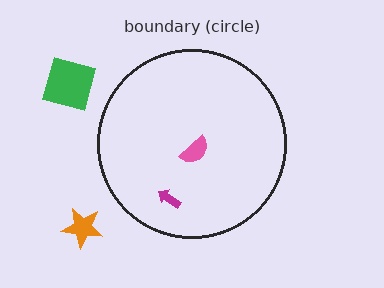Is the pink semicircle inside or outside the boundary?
Inside.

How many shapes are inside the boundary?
2 inside, 2 outside.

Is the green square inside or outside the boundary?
Outside.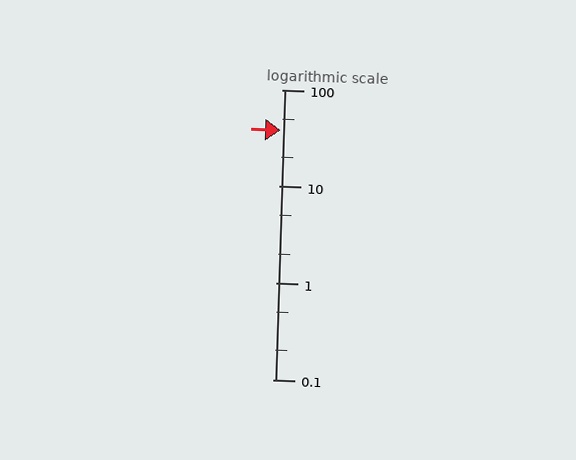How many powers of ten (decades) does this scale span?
The scale spans 3 decades, from 0.1 to 100.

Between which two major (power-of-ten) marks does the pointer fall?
The pointer is between 10 and 100.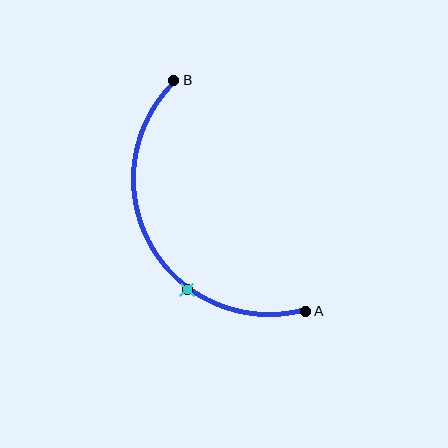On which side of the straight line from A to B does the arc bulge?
The arc bulges to the left of the straight line connecting A and B.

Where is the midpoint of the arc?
The arc midpoint is the point on the curve farthest from the straight line joining A and B. It sits to the left of that line.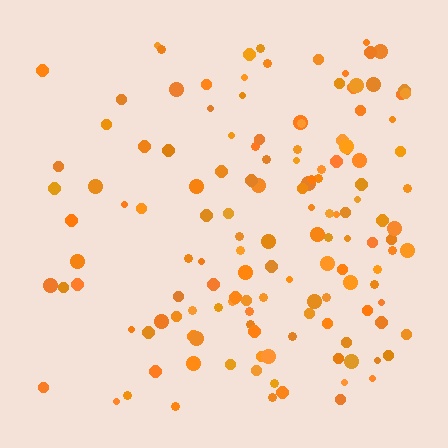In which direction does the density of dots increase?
From left to right, with the right side densest.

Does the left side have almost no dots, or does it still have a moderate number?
Still a moderate number, just noticeably fewer than the right.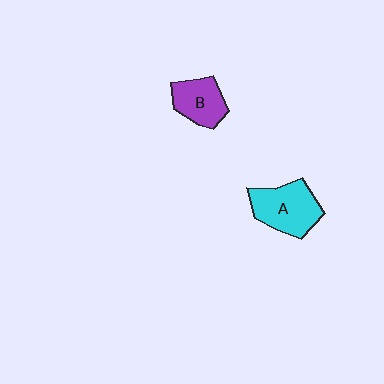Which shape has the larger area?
Shape A (cyan).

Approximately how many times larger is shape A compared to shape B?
Approximately 1.4 times.